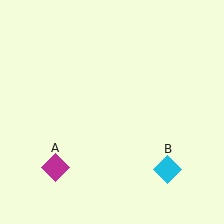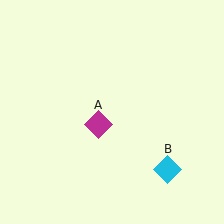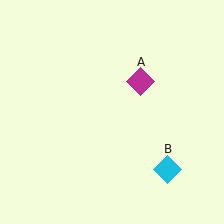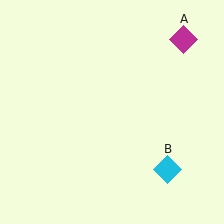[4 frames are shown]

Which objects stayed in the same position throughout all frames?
Cyan diamond (object B) remained stationary.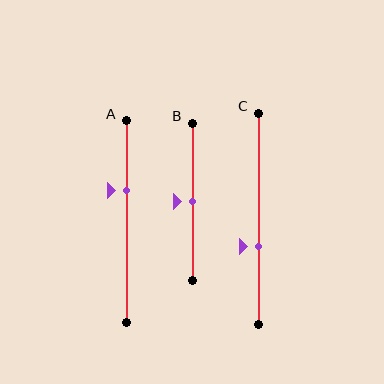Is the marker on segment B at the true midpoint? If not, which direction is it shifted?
Yes, the marker on segment B is at the true midpoint.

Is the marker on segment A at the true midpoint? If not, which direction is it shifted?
No, the marker on segment A is shifted upward by about 15% of the segment length.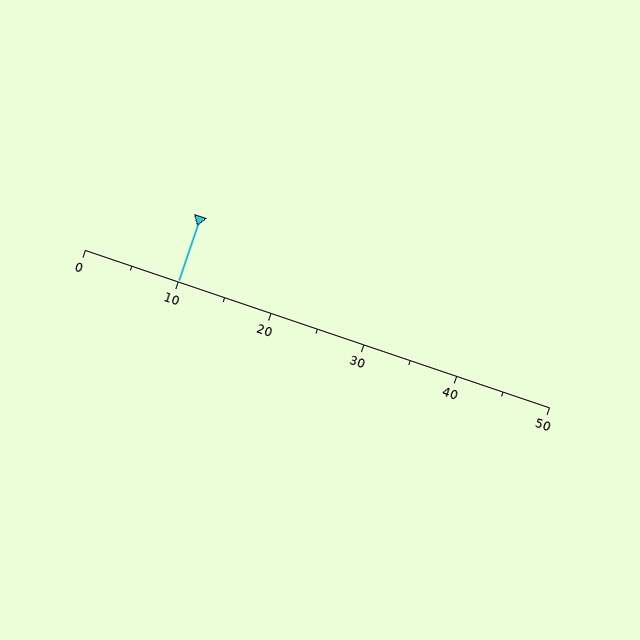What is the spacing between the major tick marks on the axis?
The major ticks are spaced 10 apart.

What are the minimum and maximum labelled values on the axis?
The axis runs from 0 to 50.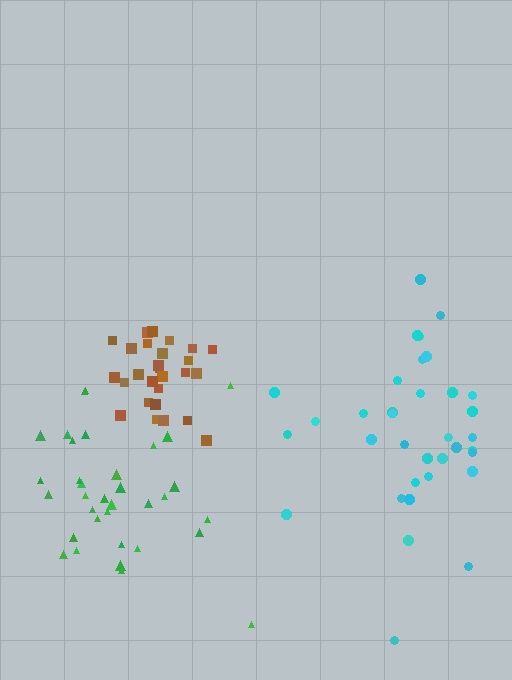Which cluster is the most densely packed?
Brown.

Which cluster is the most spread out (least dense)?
Cyan.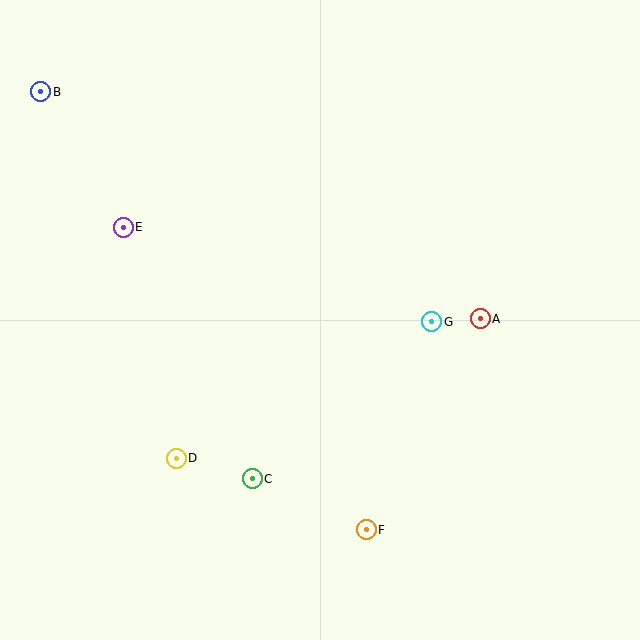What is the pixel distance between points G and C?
The distance between G and C is 239 pixels.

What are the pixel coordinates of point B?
Point B is at (41, 92).